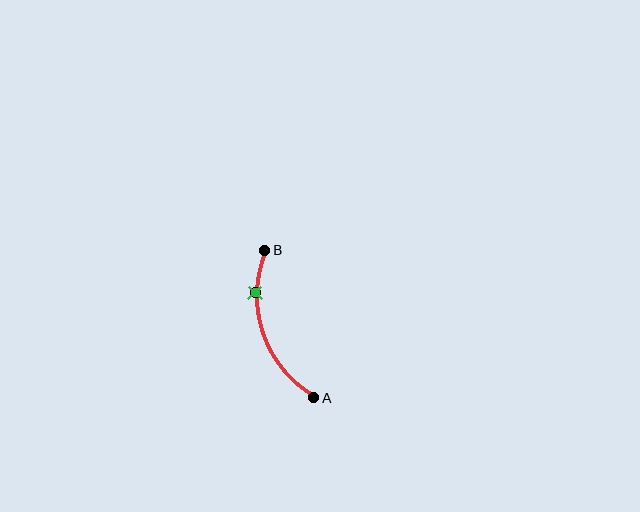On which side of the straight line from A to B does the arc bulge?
The arc bulges to the left of the straight line connecting A and B.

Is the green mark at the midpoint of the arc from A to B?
No. The green mark lies on the arc but is closer to endpoint B. The arc midpoint would be at the point on the curve equidistant along the arc from both A and B.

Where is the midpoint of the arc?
The arc midpoint is the point on the curve farthest from the straight line joining A and B. It sits to the left of that line.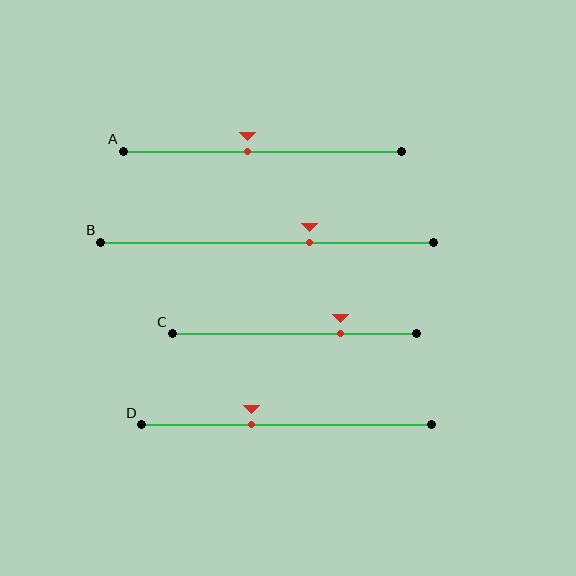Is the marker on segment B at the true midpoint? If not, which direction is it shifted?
No, the marker on segment B is shifted to the right by about 13% of the segment length.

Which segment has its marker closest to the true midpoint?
Segment A has its marker closest to the true midpoint.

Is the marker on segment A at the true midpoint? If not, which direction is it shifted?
No, the marker on segment A is shifted to the left by about 6% of the segment length.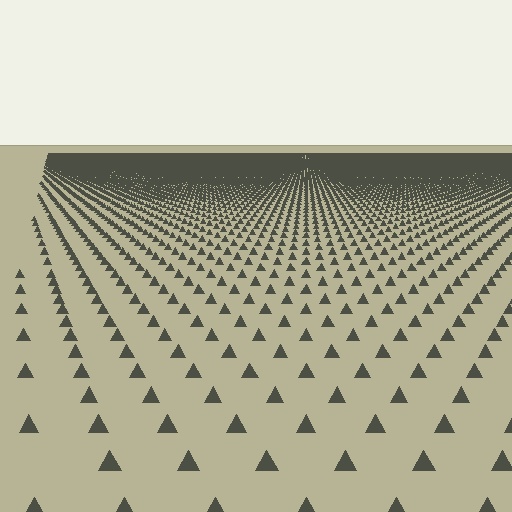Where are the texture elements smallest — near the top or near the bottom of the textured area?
Near the top.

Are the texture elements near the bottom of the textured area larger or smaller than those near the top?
Larger. Near the bottom, elements are closer to the viewer and appear at a bigger on-screen size.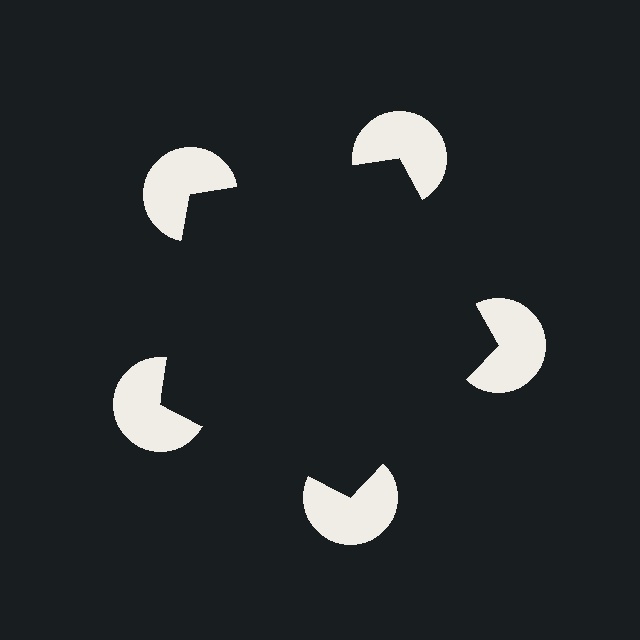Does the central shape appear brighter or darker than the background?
It typically appears slightly darker than the background, even though no actual brightness change is drawn.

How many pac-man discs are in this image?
There are 5 — one at each vertex of the illusory pentagon.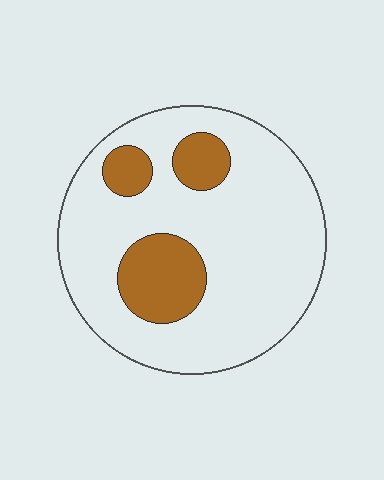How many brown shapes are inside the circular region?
3.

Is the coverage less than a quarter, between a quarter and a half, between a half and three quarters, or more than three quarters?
Less than a quarter.